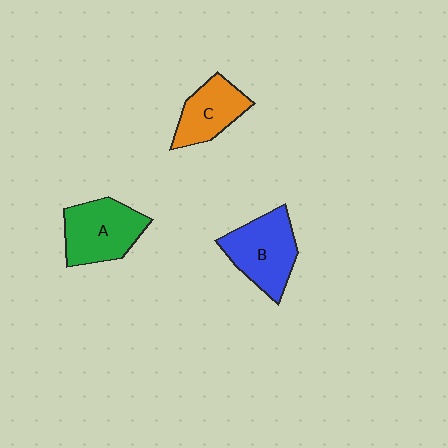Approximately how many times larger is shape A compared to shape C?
Approximately 1.3 times.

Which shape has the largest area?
Shape B (blue).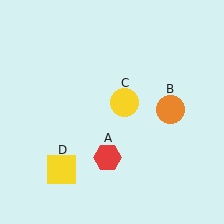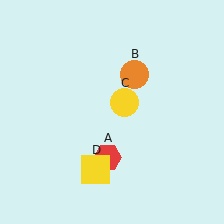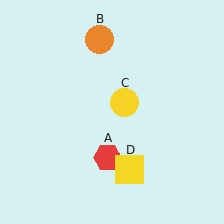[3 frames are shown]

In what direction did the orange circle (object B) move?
The orange circle (object B) moved up and to the left.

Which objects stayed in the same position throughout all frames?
Red hexagon (object A) and yellow circle (object C) remained stationary.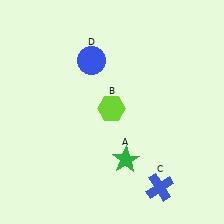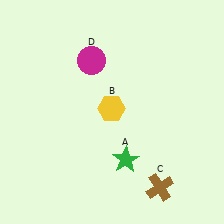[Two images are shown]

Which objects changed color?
B changed from lime to yellow. C changed from blue to brown. D changed from blue to magenta.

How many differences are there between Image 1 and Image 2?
There are 3 differences between the two images.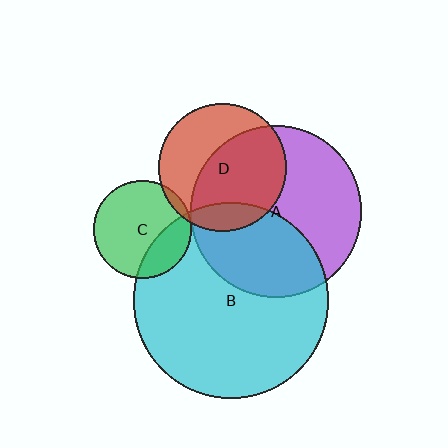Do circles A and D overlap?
Yes.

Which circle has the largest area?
Circle B (cyan).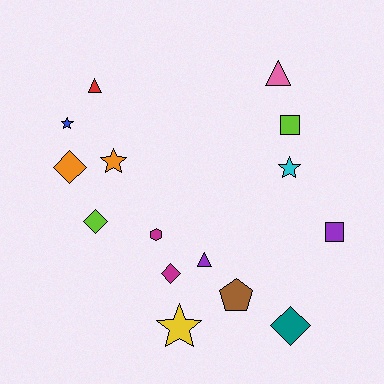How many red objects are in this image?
There is 1 red object.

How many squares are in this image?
There are 2 squares.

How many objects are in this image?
There are 15 objects.